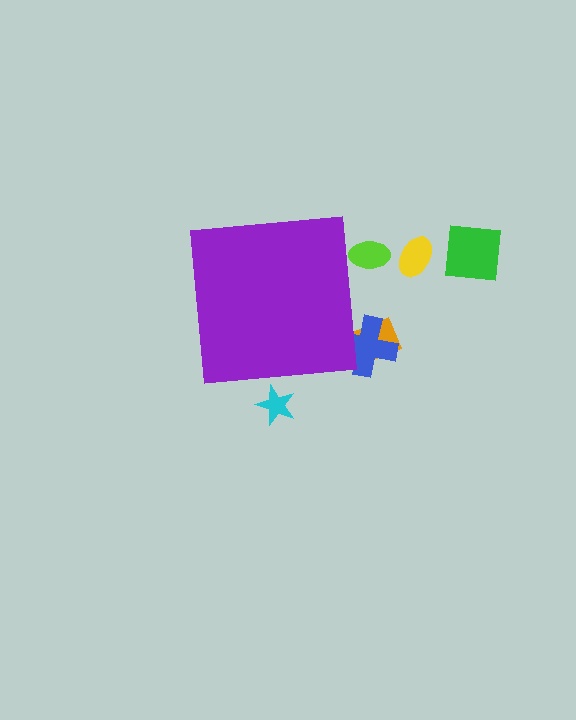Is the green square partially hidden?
No, the green square is fully visible.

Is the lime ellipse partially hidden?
Yes, the lime ellipse is partially hidden behind the purple square.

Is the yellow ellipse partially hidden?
No, the yellow ellipse is fully visible.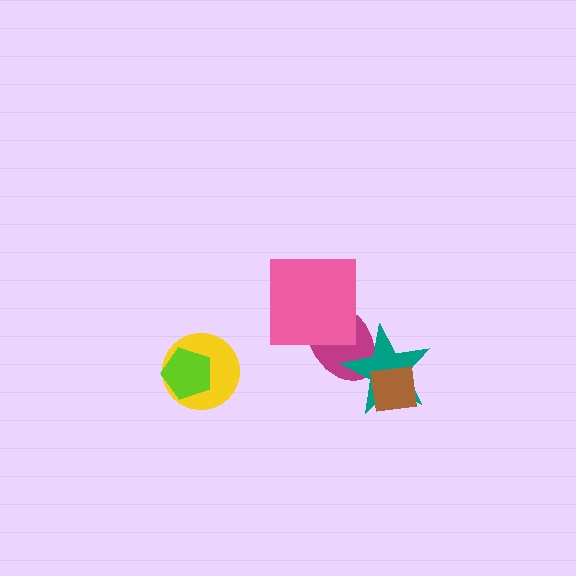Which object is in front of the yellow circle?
The lime pentagon is in front of the yellow circle.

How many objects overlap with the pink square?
1 object overlaps with the pink square.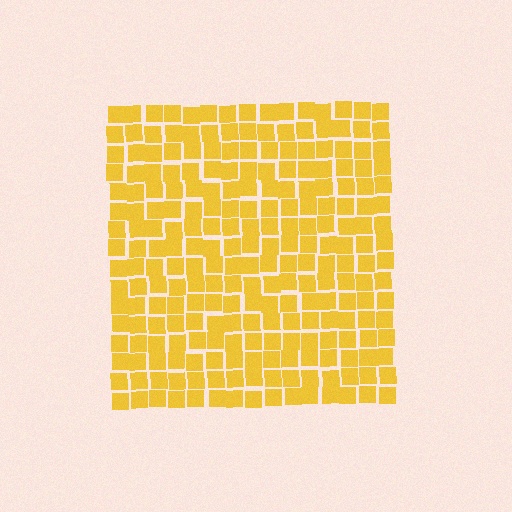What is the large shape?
The large shape is a square.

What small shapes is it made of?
It is made of small squares.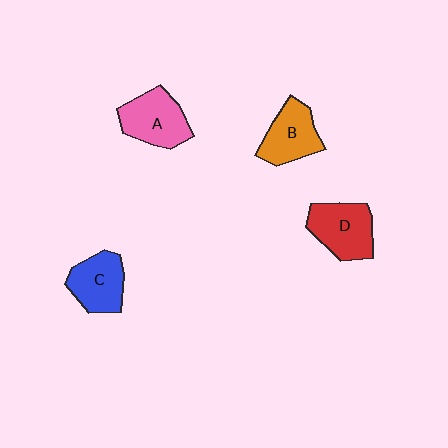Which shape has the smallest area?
Shape C (blue).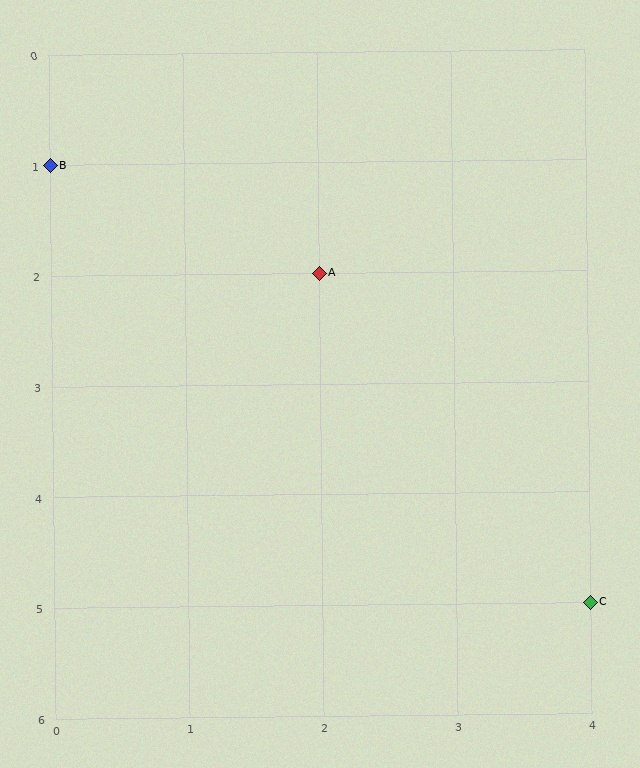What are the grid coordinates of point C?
Point C is at grid coordinates (4, 5).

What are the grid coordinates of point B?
Point B is at grid coordinates (0, 1).